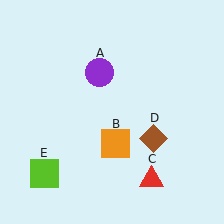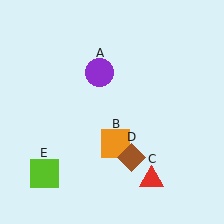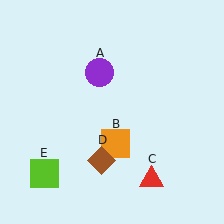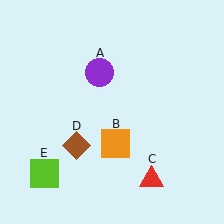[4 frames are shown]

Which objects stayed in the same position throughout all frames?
Purple circle (object A) and orange square (object B) and red triangle (object C) and lime square (object E) remained stationary.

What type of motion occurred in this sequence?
The brown diamond (object D) rotated clockwise around the center of the scene.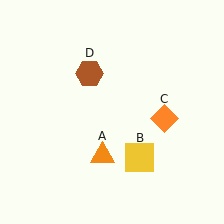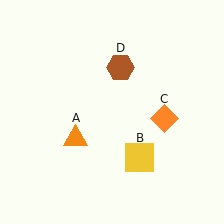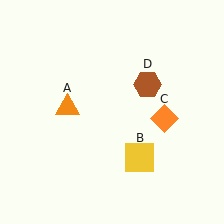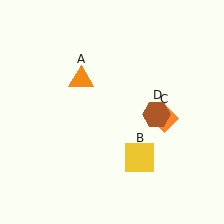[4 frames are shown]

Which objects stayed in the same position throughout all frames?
Yellow square (object B) and orange diamond (object C) remained stationary.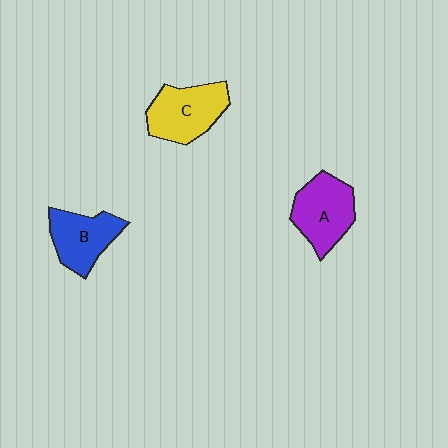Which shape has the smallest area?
Shape B (blue).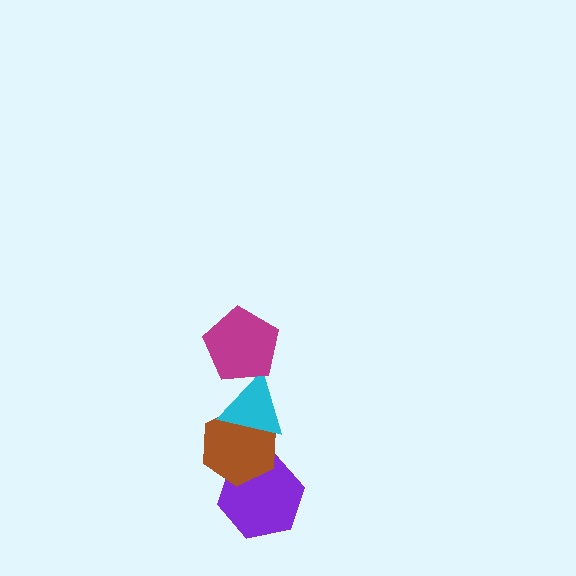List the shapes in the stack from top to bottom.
From top to bottom: the magenta pentagon, the cyan triangle, the brown hexagon, the purple hexagon.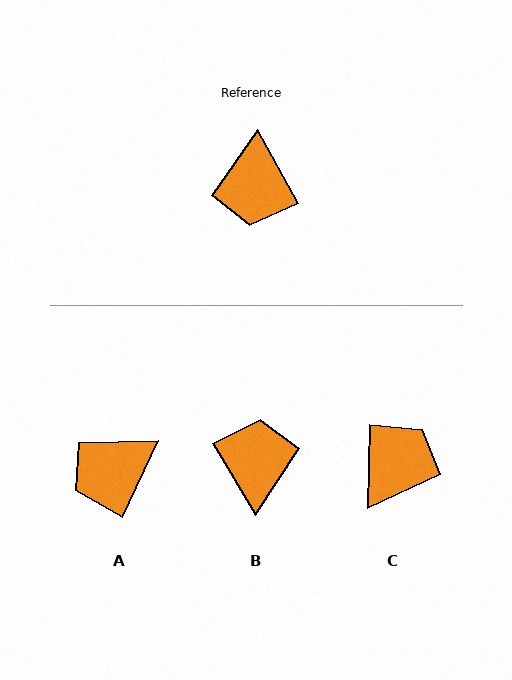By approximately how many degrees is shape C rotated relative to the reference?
Approximately 150 degrees counter-clockwise.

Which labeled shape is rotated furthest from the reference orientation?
B, about 178 degrees away.